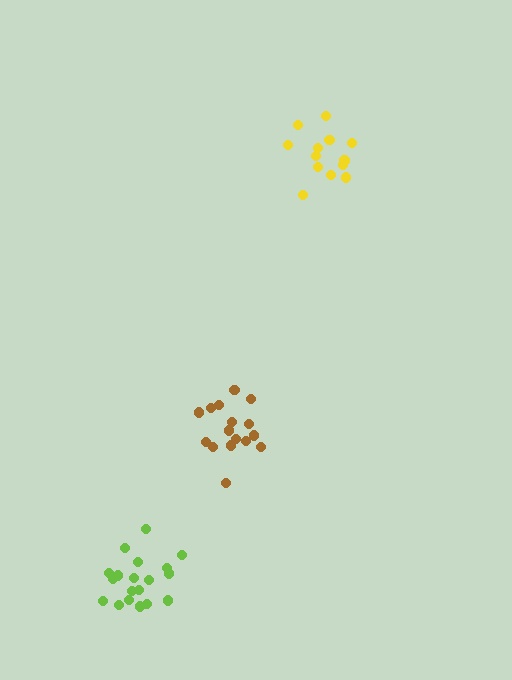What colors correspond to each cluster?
The clusters are colored: yellow, brown, lime.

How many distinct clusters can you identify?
There are 3 distinct clusters.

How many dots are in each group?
Group 1: 13 dots, Group 2: 16 dots, Group 3: 19 dots (48 total).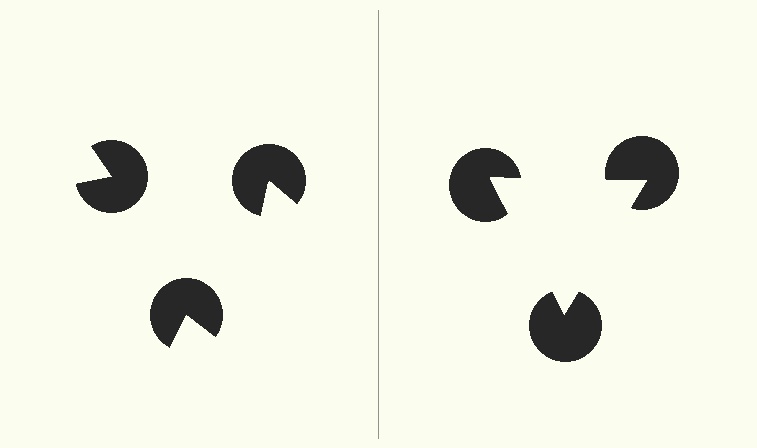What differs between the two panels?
The pac-man discs are positioned identically on both sides; only the wedge orientations differ. On the right they align to a triangle; on the left they are misaligned.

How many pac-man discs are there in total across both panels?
6 — 3 on each side.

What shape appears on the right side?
An illusory triangle.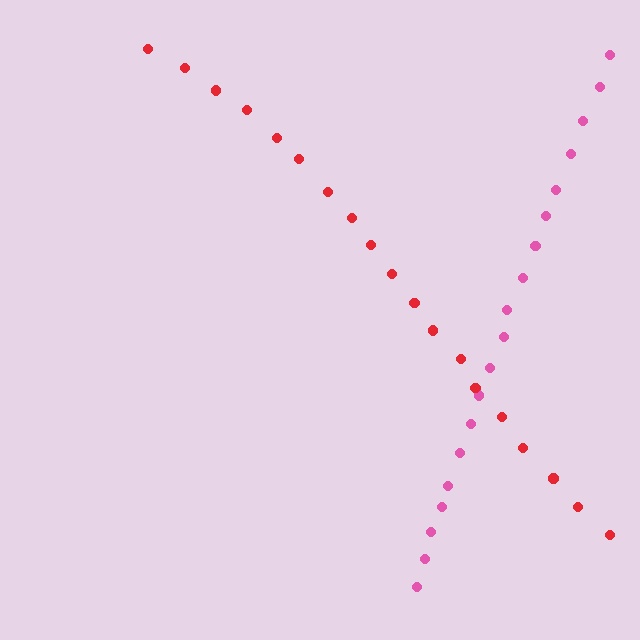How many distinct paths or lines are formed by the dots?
There are 2 distinct paths.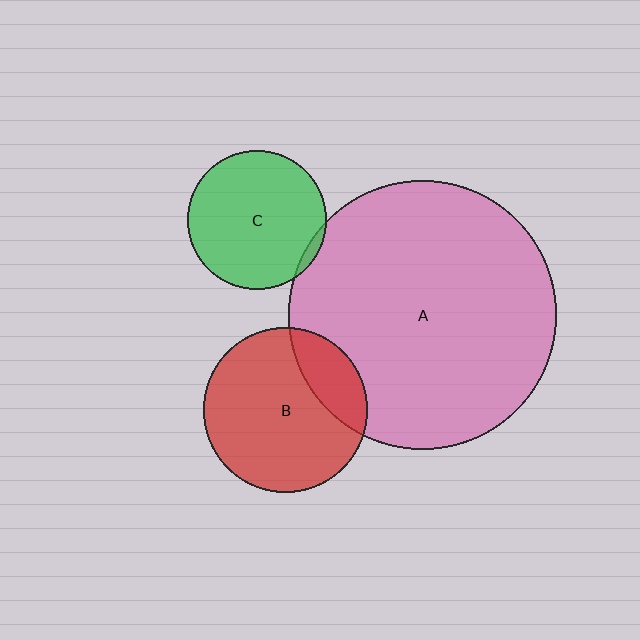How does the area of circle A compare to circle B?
Approximately 2.7 times.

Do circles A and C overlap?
Yes.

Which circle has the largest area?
Circle A (pink).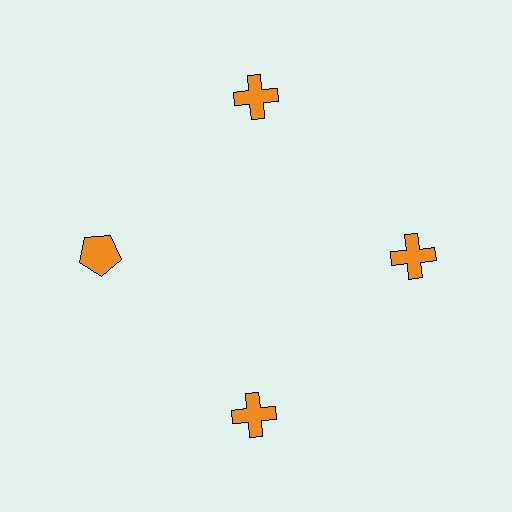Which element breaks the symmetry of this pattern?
The orange pentagon at roughly the 9 o'clock position breaks the symmetry. All other shapes are orange crosses.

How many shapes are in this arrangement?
There are 4 shapes arranged in a ring pattern.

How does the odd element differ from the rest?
It has a different shape: pentagon instead of cross.